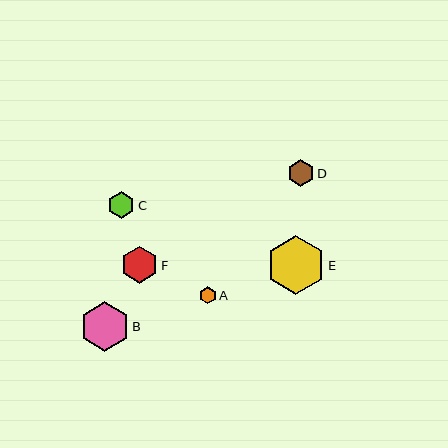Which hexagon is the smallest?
Hexagon A is the smallest with a size of approximately 17 pixels.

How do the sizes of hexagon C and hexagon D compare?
Hexagon C and hexagon D are approximately the same size.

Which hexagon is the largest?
Hexagon E is the largest with a size of approximately 58 pixels.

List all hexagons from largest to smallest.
From largest to smallest: E, B, F, C, D, A.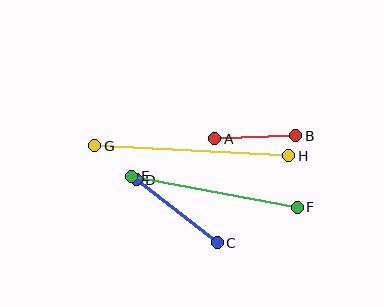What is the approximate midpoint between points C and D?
The midpoint is at approximately (177, 211) pixels.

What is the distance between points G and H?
The distance is approximately 194 pixels.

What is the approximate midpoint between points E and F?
The midpoint is at approximately (214, 192) pixels.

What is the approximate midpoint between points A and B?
The midpoint is at approximately (255, 137) pixels.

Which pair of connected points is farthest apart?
Points G and H are farthest apart.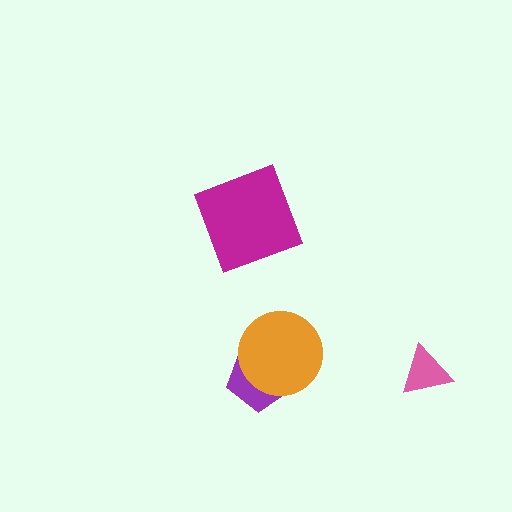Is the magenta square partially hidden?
No, no other shape covers it.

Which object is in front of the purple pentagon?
The orange circle is in front of the purple pentagon.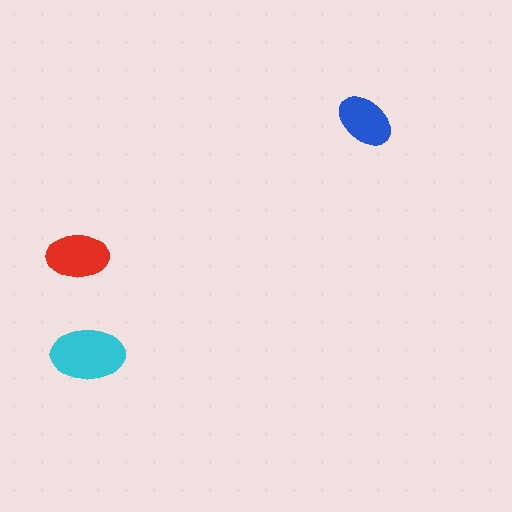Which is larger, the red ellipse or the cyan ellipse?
The cyan one.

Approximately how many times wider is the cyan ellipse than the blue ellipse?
About 1.5 times wider.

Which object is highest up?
The blue ellipse is topmost.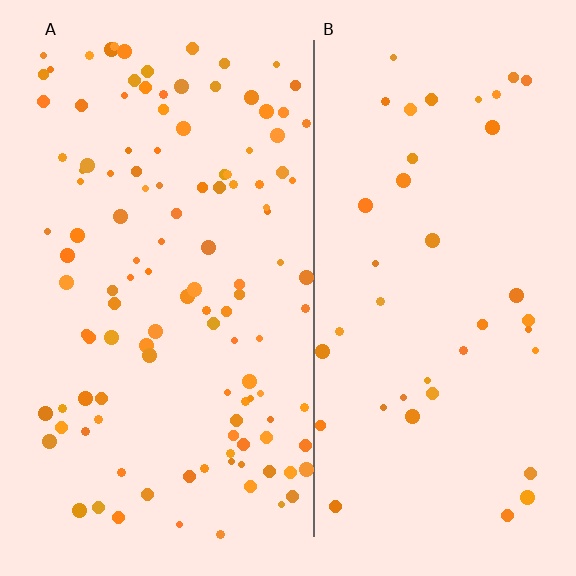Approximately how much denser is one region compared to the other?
Approximately 2.8× — region A over region B.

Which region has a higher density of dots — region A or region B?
A (the left).